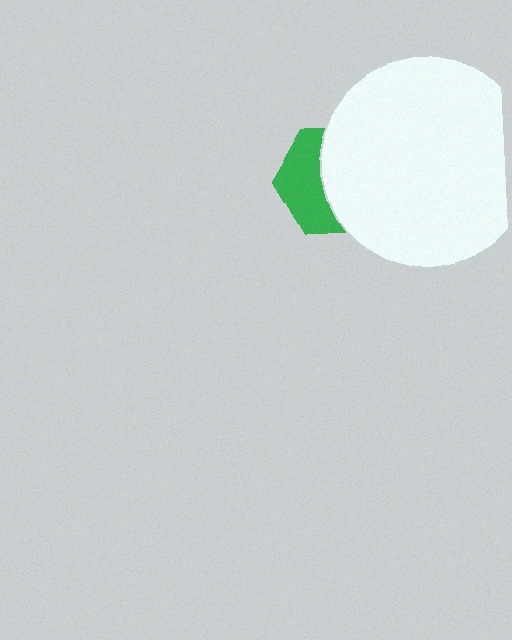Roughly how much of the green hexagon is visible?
A small part of it is visible (roughly 42%).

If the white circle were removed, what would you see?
You would see the complete green hexagon.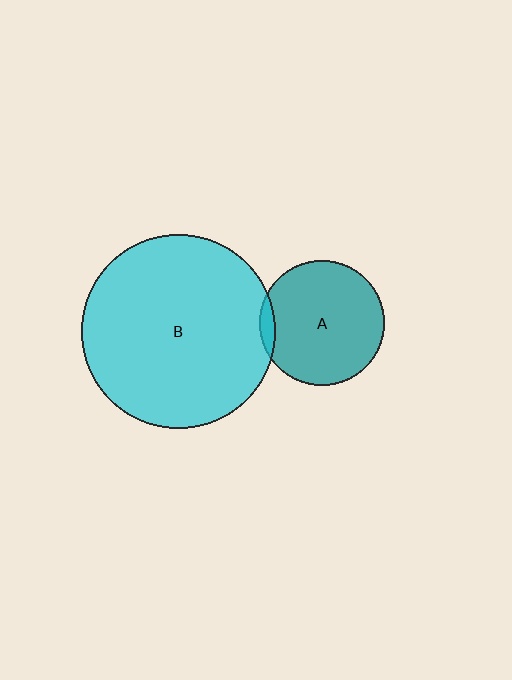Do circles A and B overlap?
Yes.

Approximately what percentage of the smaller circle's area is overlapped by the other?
Approximately 5%.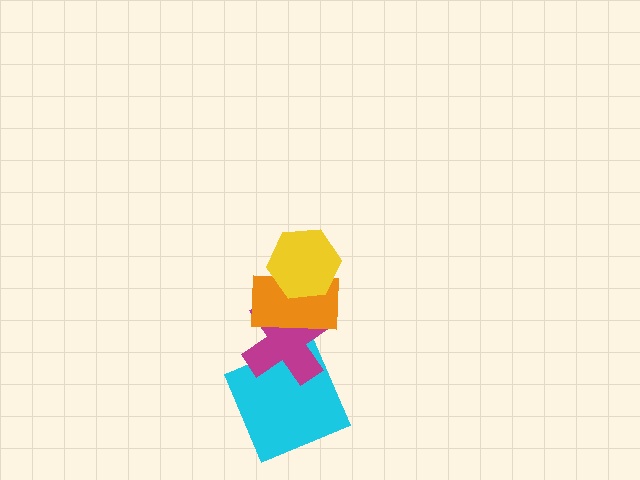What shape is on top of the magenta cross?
The orange rectangle is on top of the magenta cross.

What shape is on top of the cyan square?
The magenta cross is on top of the cyan square.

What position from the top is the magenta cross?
The magenta cross is 3rd from the top.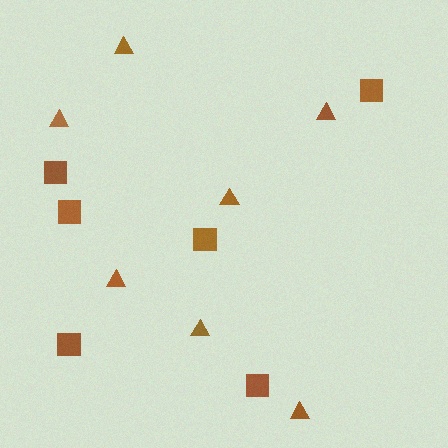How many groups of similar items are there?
There are 2 groups: one group of triangles (7) and one group of squares (6).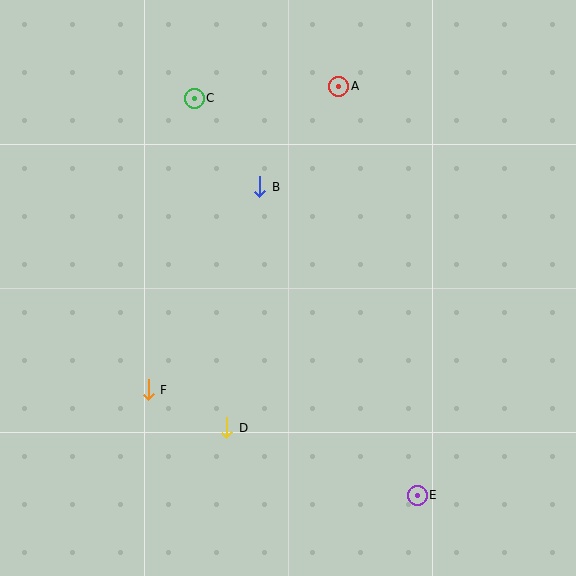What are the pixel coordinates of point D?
Point D is at (227, 428).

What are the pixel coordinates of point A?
Point A is at (339, 86).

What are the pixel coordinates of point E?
Point E is at (417, 495).